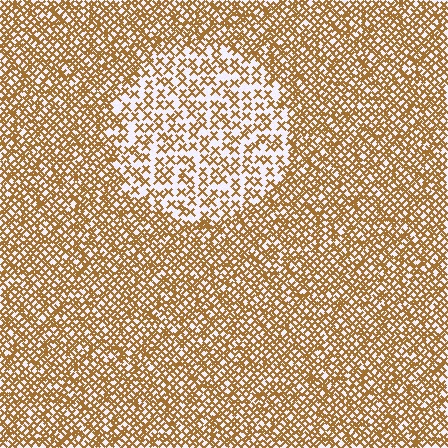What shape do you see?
I see a circle.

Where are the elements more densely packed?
The elements are more densely packed outside the circle boundary.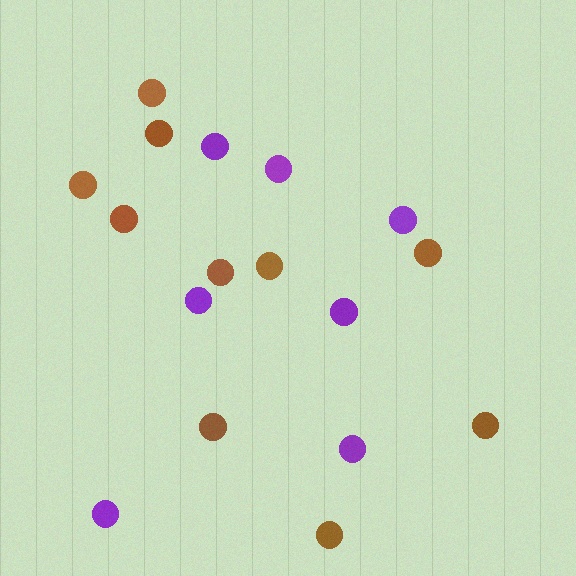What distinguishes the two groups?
There are 2 groups: one group of purple circles (7) and one group of brown circles (10).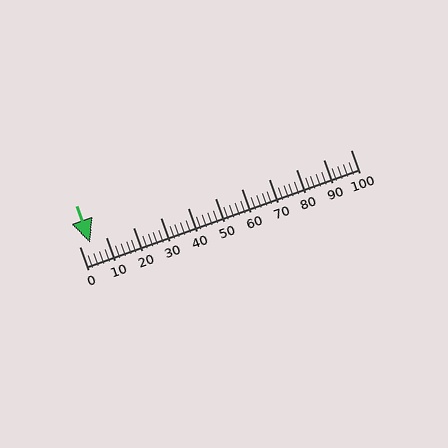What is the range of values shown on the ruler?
The ruler shows values from 0 to 100.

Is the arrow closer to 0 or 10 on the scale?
The arrow is closer to 0.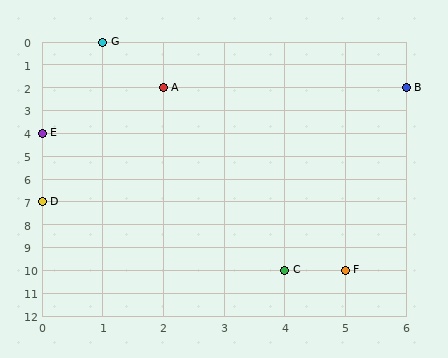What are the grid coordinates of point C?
Point C is at grid coordinates (4, 10).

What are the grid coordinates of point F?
Point F is at grid coordinates (5, 10).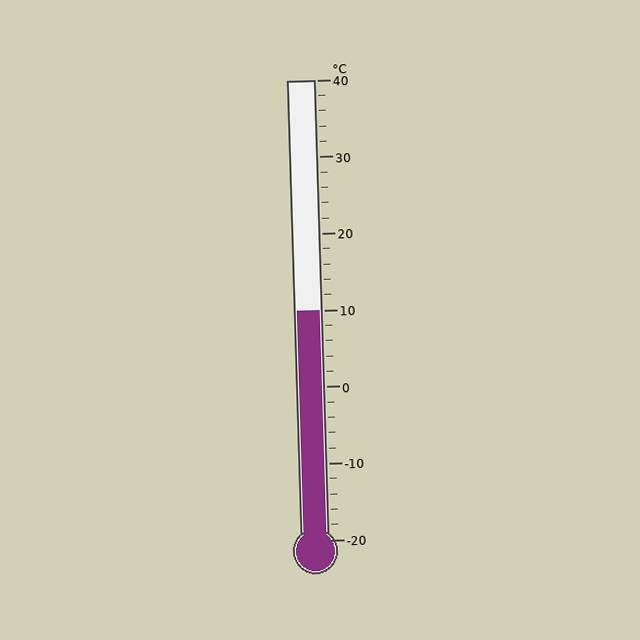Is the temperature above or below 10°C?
The temperature is at 10°C.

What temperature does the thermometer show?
The thermometer shows approximately 10°C.